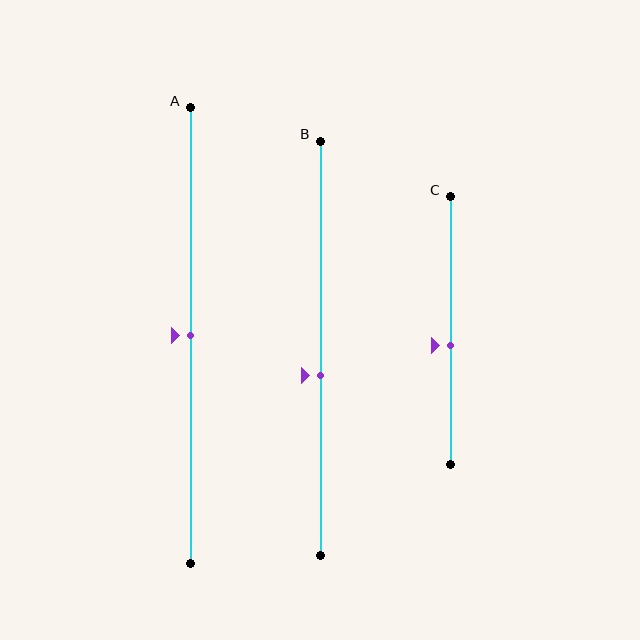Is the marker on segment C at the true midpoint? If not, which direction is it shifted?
No, the marker on segment C is shifted downward by about 6% of the segment length.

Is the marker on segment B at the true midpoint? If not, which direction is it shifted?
No, the marker on segment B is shifted downward by about 7% of the segment length.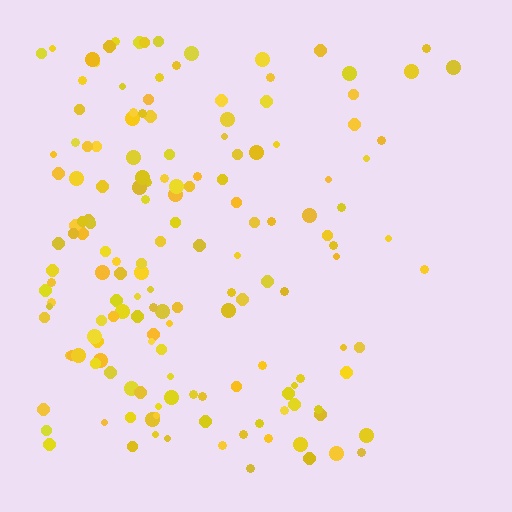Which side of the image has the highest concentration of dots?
The left.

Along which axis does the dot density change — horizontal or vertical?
Horizontal.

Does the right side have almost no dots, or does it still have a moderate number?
Still a moderate number, just noticeably fewer than the left.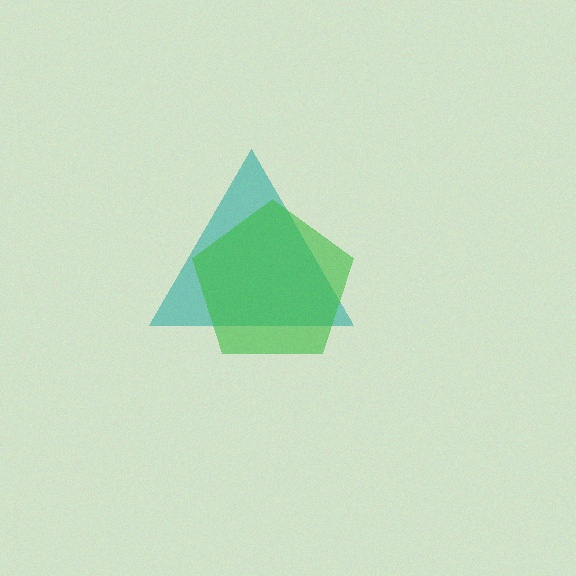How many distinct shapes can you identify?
There are 2 distinct shapes: a teal triangle, a green pentagon.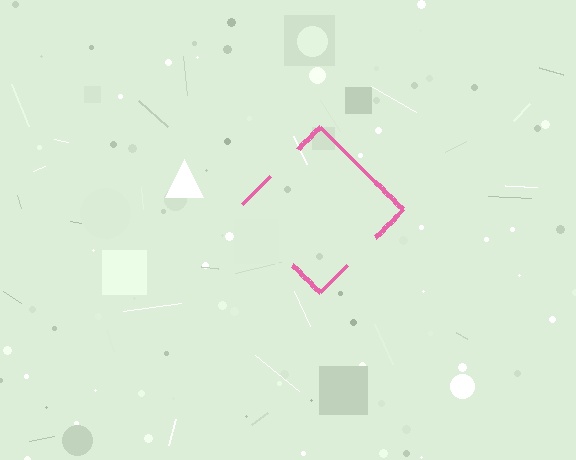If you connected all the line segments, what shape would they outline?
They would outline a diamond.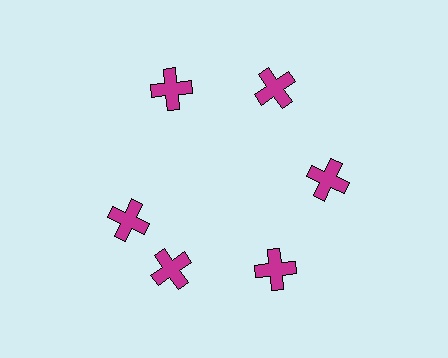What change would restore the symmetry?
The symmetry would be restored by rotating it back into even spacing with its neighbors so that all 6 crosses sit at equal angles and equal distance from the center.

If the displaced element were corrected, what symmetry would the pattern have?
It would have 6-fold rotational symmetry — the pattern would map onto itself every 60 degrees.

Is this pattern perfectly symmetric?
No. The 6 magenta crosses are arranged in a ring, but one element near the 9 o'clock position is rotated out of alignment along the ring, breaking the 6-fold rotational symmetry.